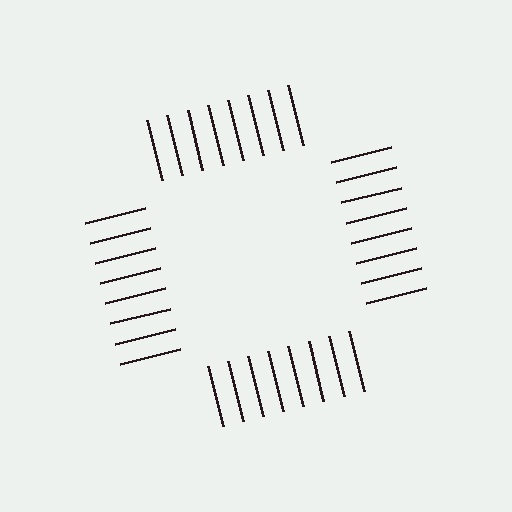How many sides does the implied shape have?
4 sides — the line-ends trace a square.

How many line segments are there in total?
32 — 8 along each of the 4 edges.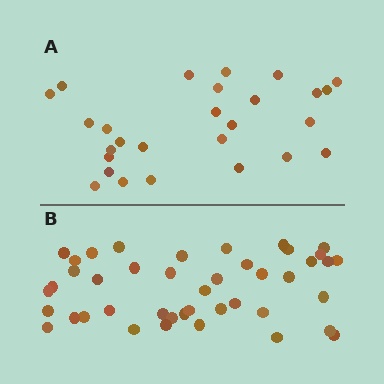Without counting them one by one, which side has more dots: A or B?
Region B (the bottom region) has more dots.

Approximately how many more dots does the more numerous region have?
Region B has approximately 15 more dots than region A.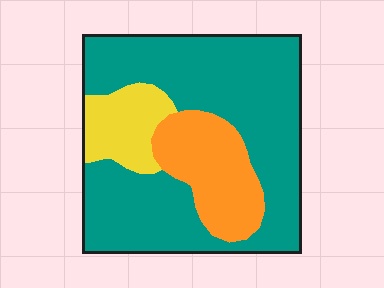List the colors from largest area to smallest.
From largest to smallest: teal, orange, yellow.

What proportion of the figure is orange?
Orange covers around 20% of the figure.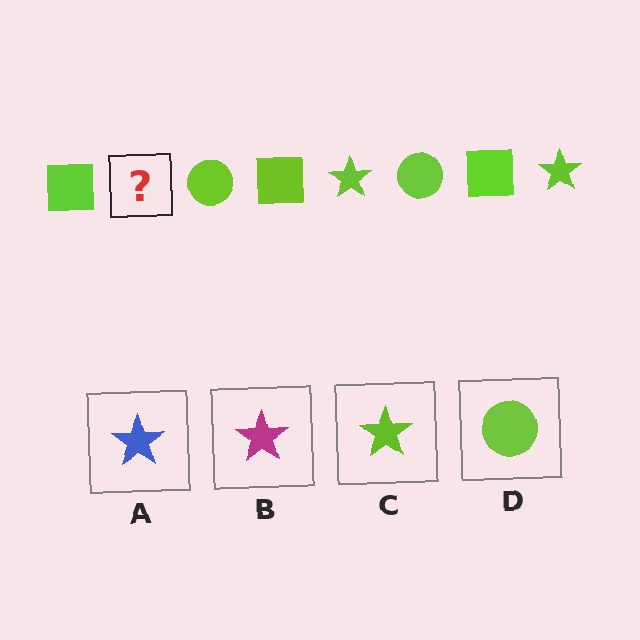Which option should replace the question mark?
Option C.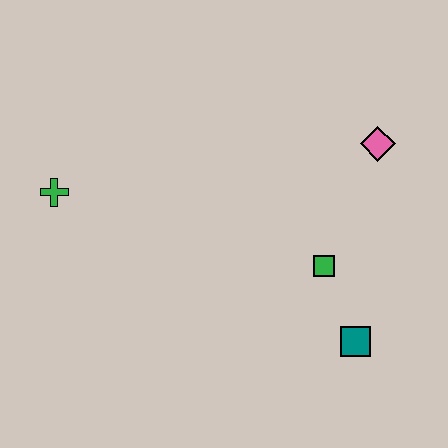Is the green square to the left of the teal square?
Yes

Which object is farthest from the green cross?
The teal square is farthest from the green cross.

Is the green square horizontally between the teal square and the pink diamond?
No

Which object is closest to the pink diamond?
The green square is closest to the pink diamond.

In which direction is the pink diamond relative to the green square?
The pink diamond is above the green square.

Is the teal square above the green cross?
No